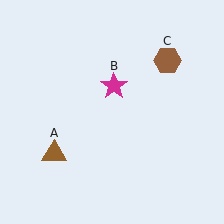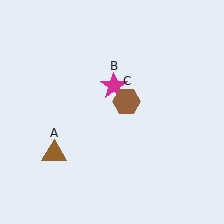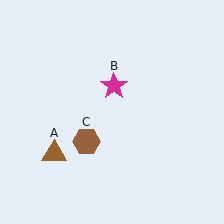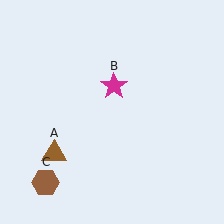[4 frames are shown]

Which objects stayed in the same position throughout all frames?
Brown triangle (object A) and magenta star (object B) remained stationary.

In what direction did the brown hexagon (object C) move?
The brown hexagon (object C) moved down and to the left.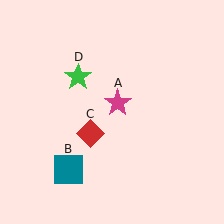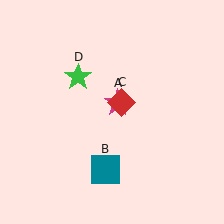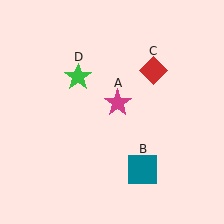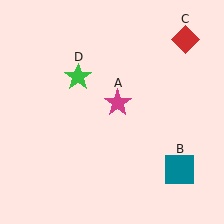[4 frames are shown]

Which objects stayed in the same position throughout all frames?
Magenta star (object A) and green star (object D) remained stationary.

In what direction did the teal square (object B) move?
The teal square (object B) moved right.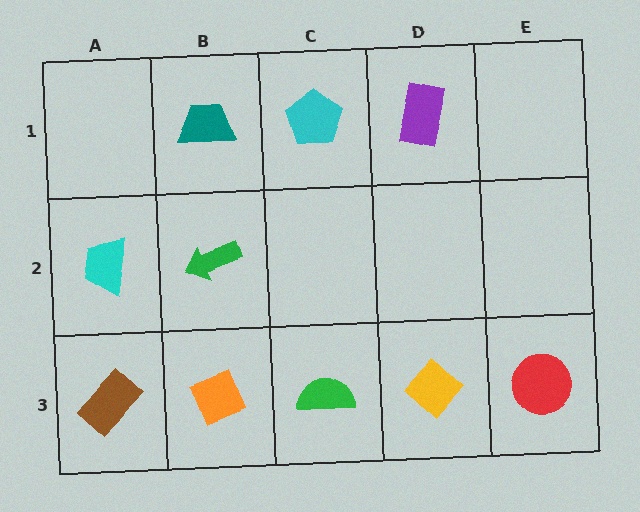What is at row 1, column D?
A purple rectangle.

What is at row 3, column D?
A yellow diamond.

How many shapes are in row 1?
3 shapes.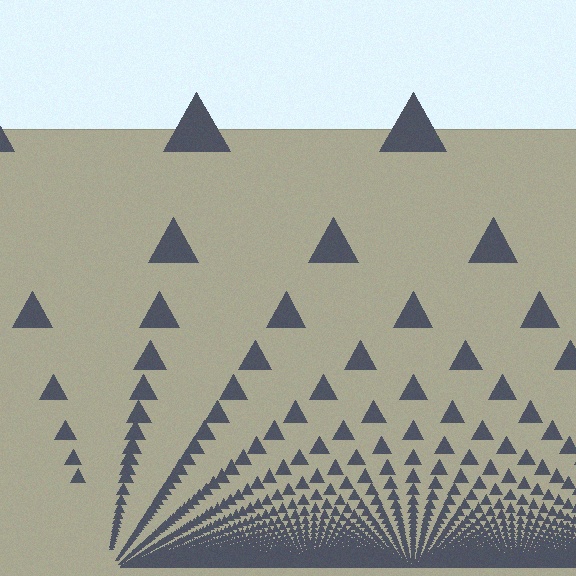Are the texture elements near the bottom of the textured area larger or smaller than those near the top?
Smaller. The gradient is inverted — elements near the bottom are smaller and denser.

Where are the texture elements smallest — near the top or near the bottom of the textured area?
Near the bottom.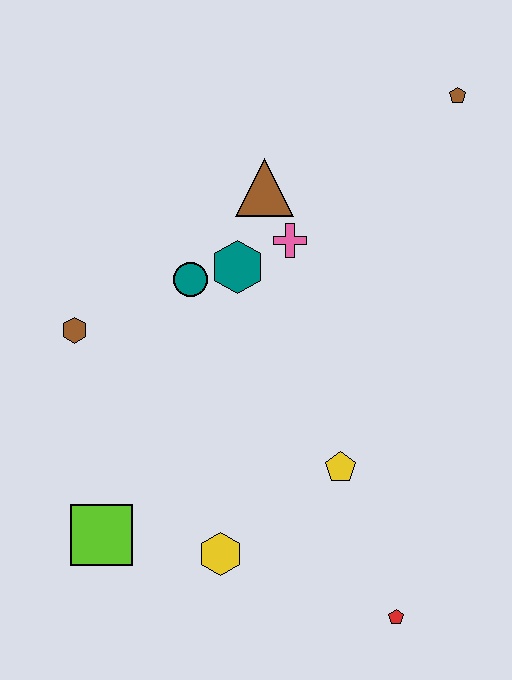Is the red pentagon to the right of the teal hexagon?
Yes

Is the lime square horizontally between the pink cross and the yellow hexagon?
No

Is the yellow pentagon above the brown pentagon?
No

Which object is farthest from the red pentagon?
The brown pentagon is farthest from the red pentagon.